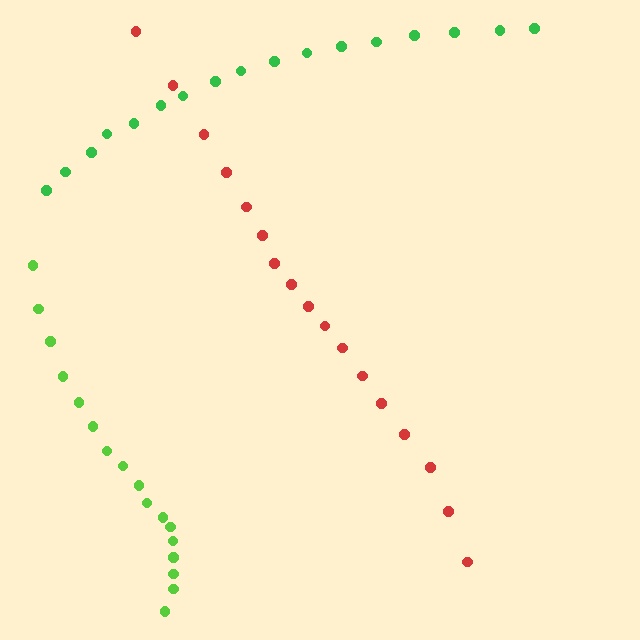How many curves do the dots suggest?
There are 3 distinct paths.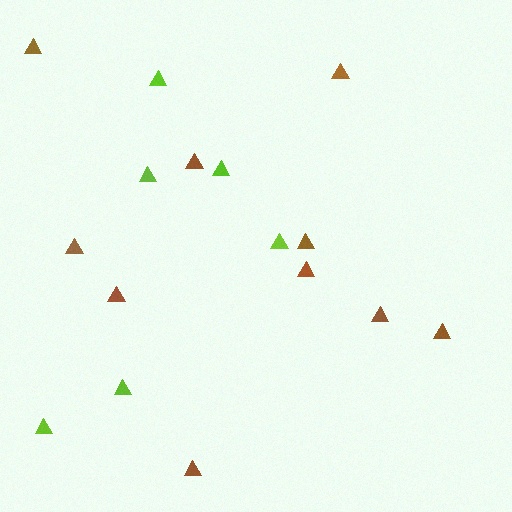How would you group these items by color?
There are 2 groups: one group of lime triangles (6) and one group of brown triangles (10).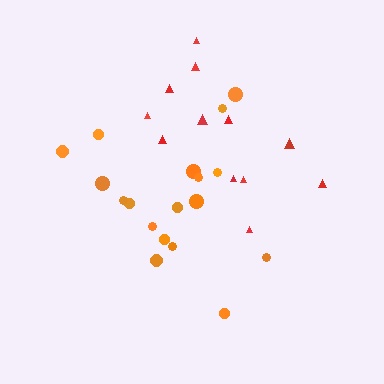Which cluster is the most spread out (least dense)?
Red.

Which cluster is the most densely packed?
Orange.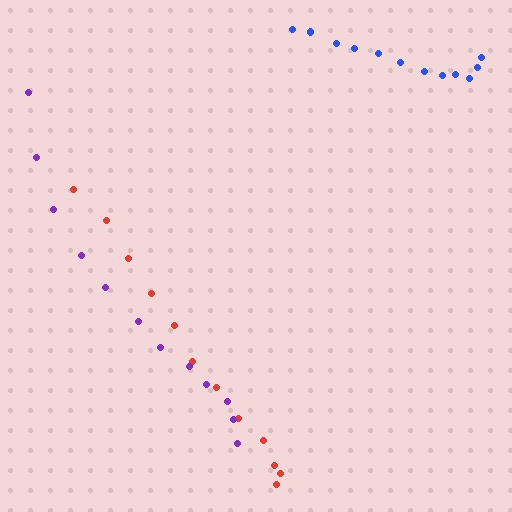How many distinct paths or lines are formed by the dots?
There are 3 distinct paths.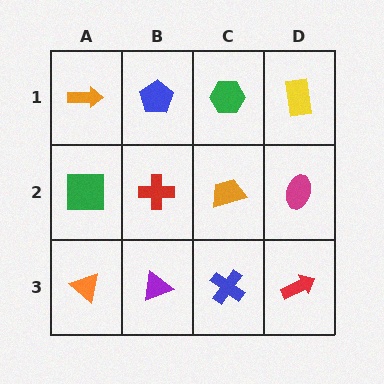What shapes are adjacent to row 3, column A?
A green square (row 2, column A), a purple triangle (row 3, column B).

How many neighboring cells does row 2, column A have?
3.